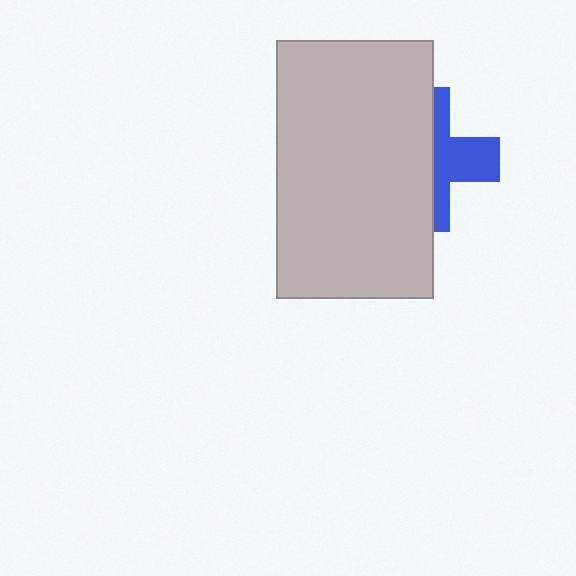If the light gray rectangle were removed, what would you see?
You would see the complete blue cross.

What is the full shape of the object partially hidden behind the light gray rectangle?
The partially hidden object is a blue cross.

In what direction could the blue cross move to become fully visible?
The blue cross could move right. That would shift it out from behind the light gray rectangle entirely.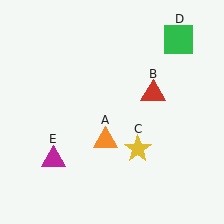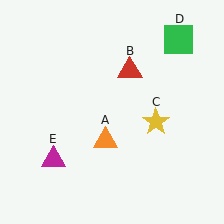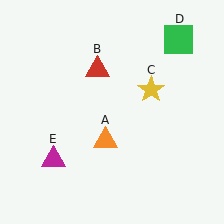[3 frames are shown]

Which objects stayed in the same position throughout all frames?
Orange triangle (object A) and green square (object D) and magenta triangle (object E) remained stationary.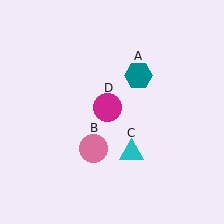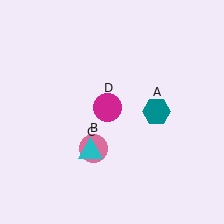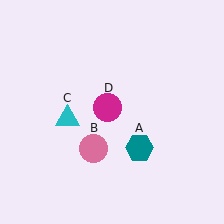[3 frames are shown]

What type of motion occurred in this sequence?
The teal hexagon (object A), cyan triangle (object C) rotated clockwise around the center of the scene.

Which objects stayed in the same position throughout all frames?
Pink circle (object B) and magenta circle (object D) remained stationary.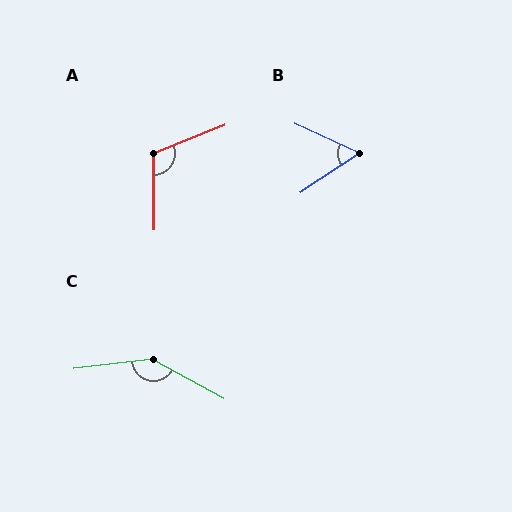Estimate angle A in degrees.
Approximately 111 degrees.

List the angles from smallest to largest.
B (58°), A (111°), C (145°).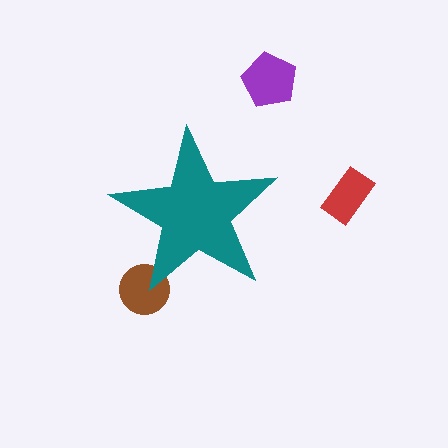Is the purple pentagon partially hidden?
No, the purple pentagon is fully visible.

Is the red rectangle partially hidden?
No, the red rectangle is fully visible.